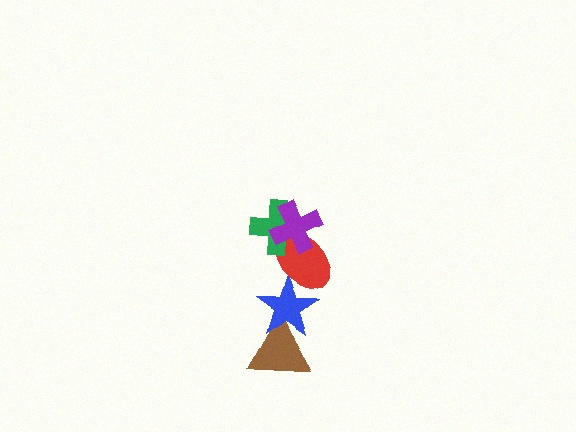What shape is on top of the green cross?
The purple cross is on top of the green cross.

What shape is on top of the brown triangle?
The blue star is on top of the brown triangle.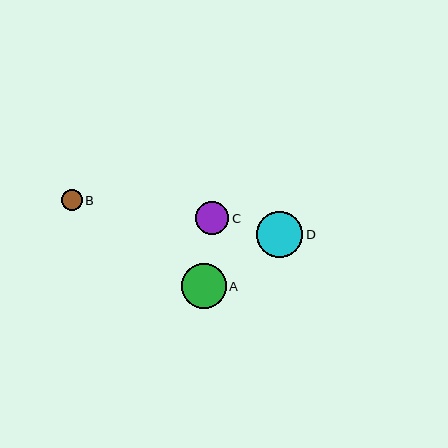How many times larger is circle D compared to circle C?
Circle D is approximately 1.4 times the size of circle C.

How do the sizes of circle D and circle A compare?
Circle D and circle A are approximately the same size.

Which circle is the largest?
Circle D is the largest with a size of approximately 46 pixels.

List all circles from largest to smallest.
From largest to smallest: D, A, C, B.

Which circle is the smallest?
Circle B is the smallest with a size of approximately 21 pixels.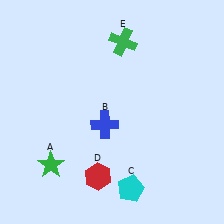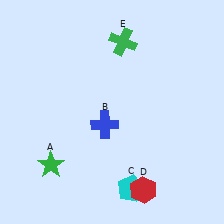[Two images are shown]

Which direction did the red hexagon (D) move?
The red hexagon (D) moved right.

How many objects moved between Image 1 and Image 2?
1 object moved between the two images.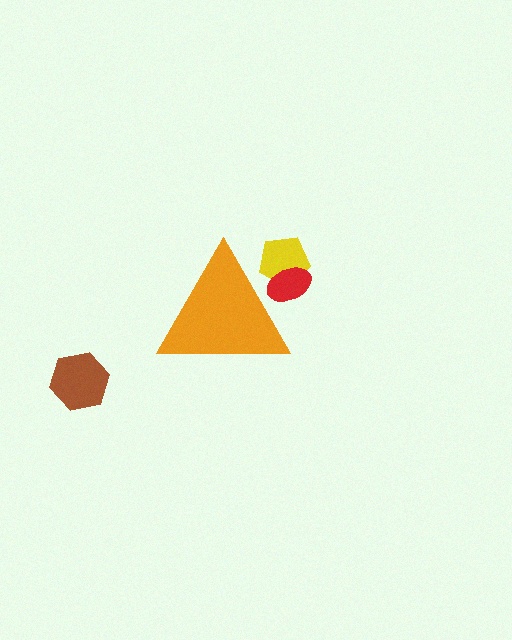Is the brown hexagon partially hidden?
No, the brown hexagon is fully visible.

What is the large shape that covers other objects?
An orange triangle.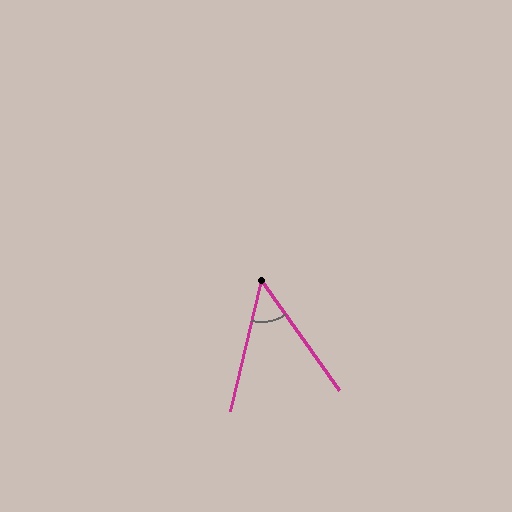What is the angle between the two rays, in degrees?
Approximately 48 degrees.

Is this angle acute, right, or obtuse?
It is acute.